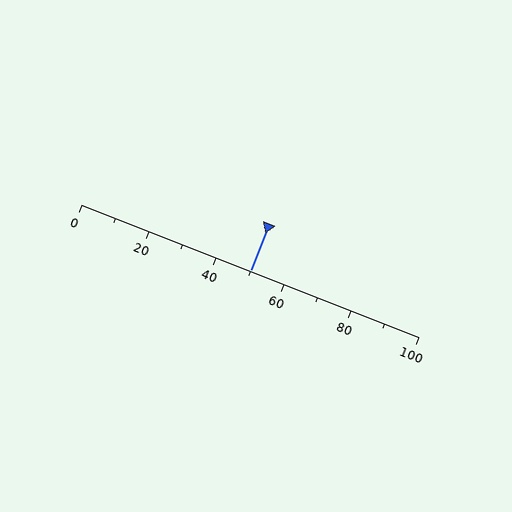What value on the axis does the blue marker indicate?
The marker indicates approximately 50.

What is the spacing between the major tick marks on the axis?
The major ticks are spaced 20 apart.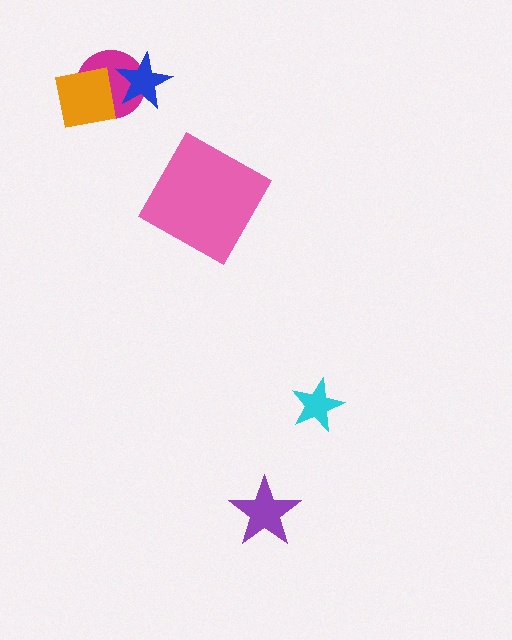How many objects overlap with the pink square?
0 objects overlap with the pink square.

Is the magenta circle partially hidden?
Yes, it is partially covered by another shape.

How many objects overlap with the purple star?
0 objects overlap with the purple star.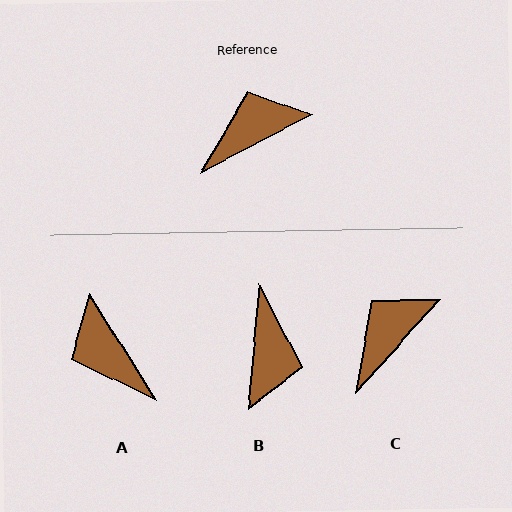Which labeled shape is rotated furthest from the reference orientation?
B, about 123 degrees away.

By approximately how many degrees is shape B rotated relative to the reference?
Approximately 123 degrees clockwise.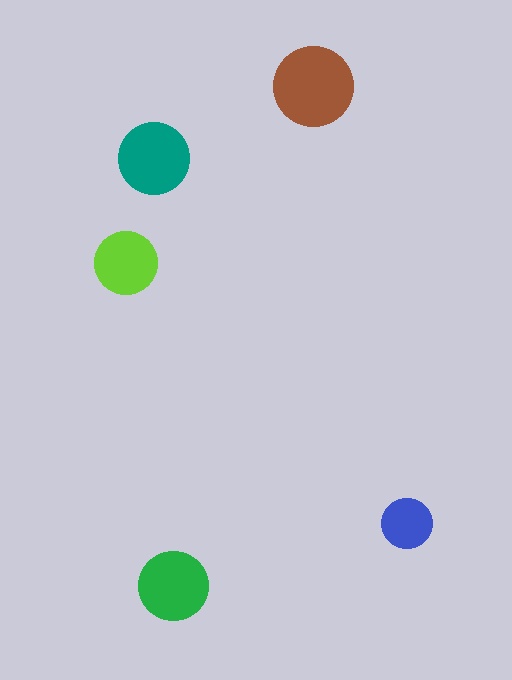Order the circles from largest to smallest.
the brown one, the teal one, the green one, the lime one, the blue one.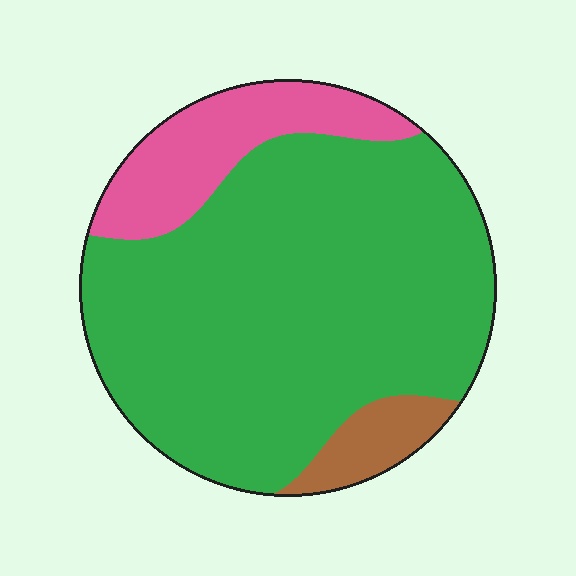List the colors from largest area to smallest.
From largest to smallest: green, pink, brown.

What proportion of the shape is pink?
Pink takes up less than a quarter of the shape.